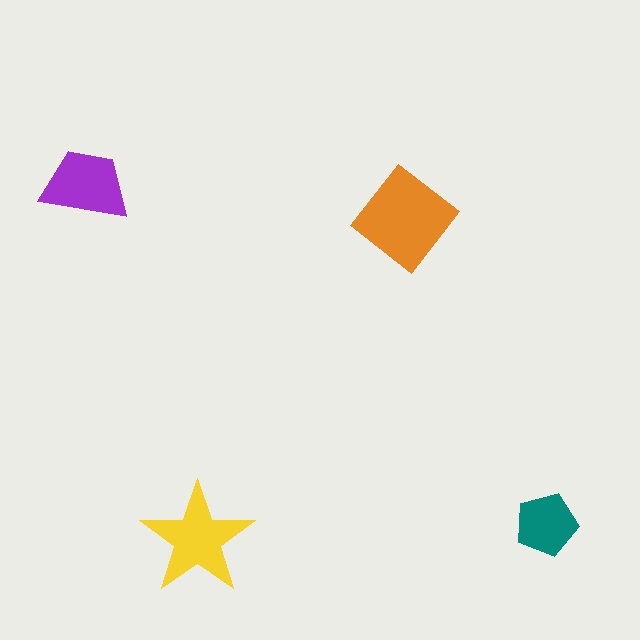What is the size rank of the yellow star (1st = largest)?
2nd.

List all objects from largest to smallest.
The orange diamond, the yellow star, the purple trapezoid, the teal pentagon.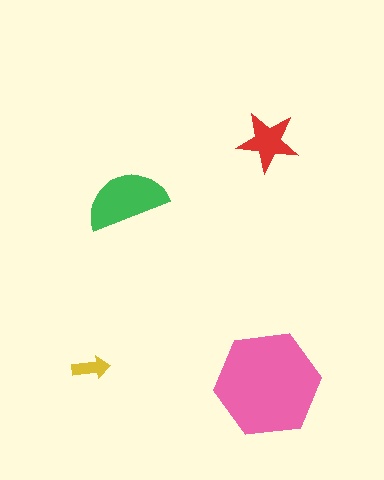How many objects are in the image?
There are 4 objects in the image.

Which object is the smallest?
The yellow arrow.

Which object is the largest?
The pink hexagon.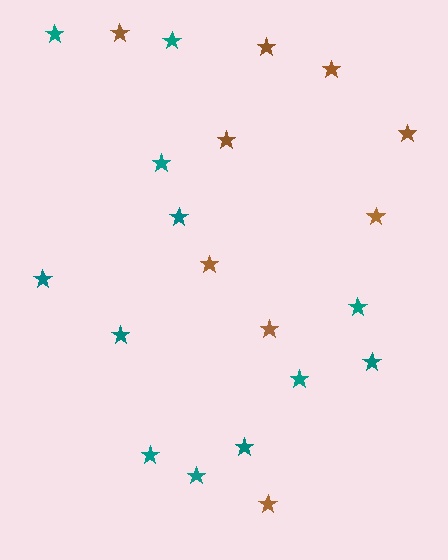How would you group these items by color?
There are 2 groups: one group of teal stars (12) and one group of brown stars (9).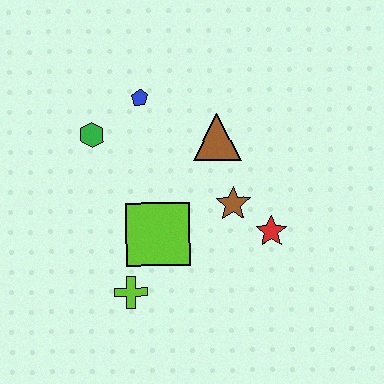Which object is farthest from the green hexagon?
The red star is farthest from the green hexagon.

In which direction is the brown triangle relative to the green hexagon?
The brown triangle is to the right of the green hexagon.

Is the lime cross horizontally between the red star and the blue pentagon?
No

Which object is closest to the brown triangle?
The brown star is closest to the brown triangle.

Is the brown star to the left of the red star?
Yes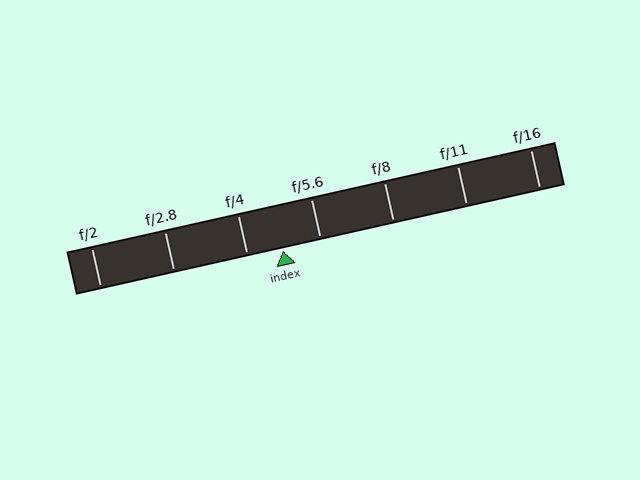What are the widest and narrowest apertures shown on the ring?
The widest aperture shown is f/2 and the narrowest is f/16.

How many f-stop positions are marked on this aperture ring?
There are 7 f-stop positions marked.